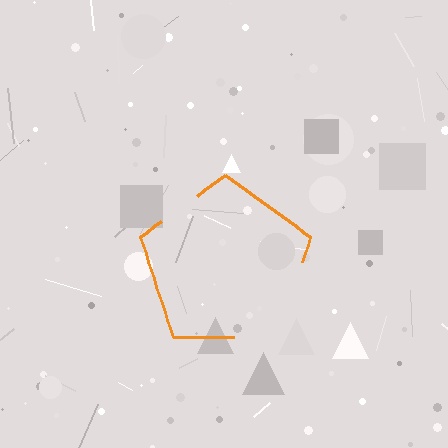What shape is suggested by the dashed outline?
The dashed outline suggests a pentagon.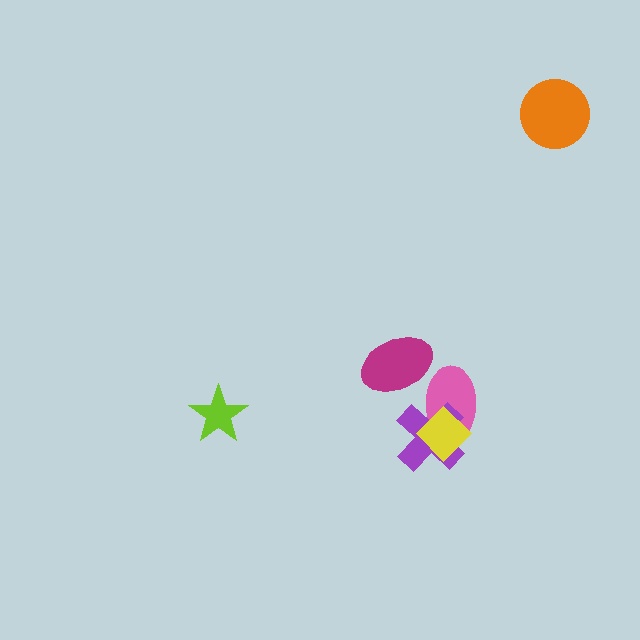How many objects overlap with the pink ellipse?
3 objects overlap with the pink ellipse.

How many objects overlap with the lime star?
0 objects overlap with the lime star.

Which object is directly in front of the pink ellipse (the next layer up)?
The purple cross is directly in front of the pink ellipse.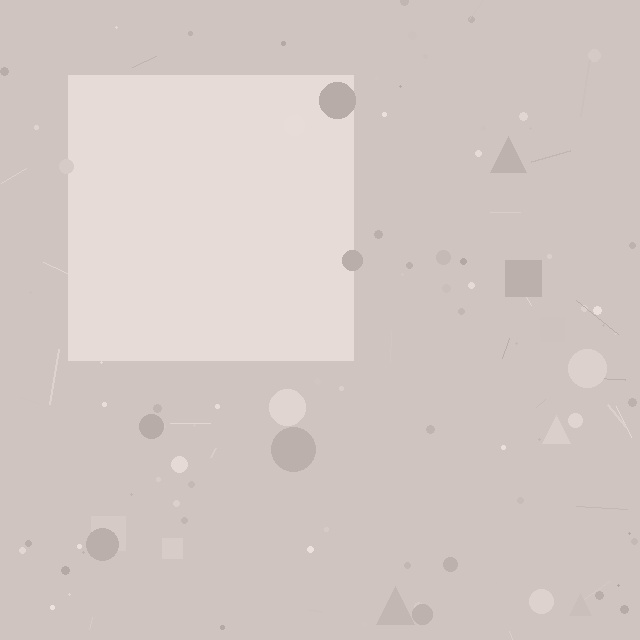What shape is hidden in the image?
A square is hidden in the image.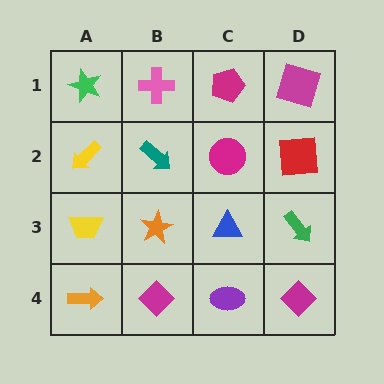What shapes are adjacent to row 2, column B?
A pink cross (row 1, column B), an orange star (row 3, column B), a yellow arrow (row 2, column A), a magenta circle (row 2, column C).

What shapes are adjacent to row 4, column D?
A green arrow (row 3, column D), a purple ellipse (row 4, column C).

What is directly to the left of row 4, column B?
An orange arrow.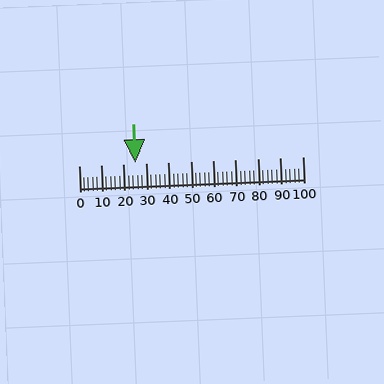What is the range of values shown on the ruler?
The ruler shows values from 0 to 100.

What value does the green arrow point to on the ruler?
The green arrow points to approximately 25.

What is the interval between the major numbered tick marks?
The major tick marks are spaced 10 units apart.